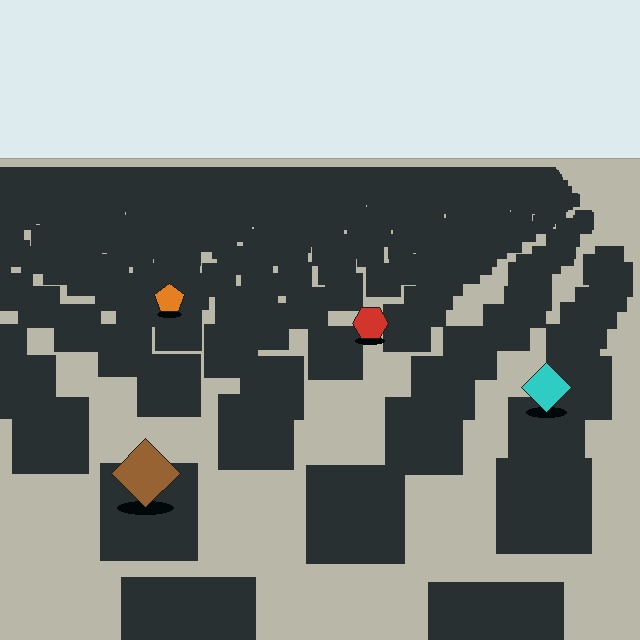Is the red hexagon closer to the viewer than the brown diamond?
No. The brown diamond is closer — you can tell from the texture gradient: the ground texture is coarser near it.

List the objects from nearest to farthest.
From nearest to farthest: the brown diamond, the cyan diamond, the red hexagon, the orange pentagon.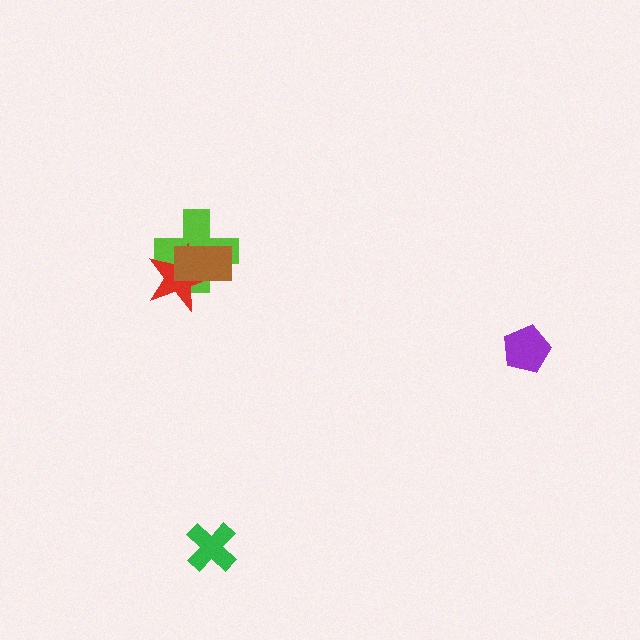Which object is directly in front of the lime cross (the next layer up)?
The red star is directly in front of the lime cross.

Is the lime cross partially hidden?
Yes, it is partially covered by another shape.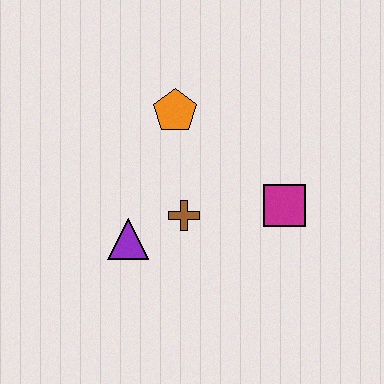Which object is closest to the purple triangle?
The brown cross is closest to the purple triangle.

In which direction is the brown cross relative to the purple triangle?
The brown cross is to the right of the purple triangle.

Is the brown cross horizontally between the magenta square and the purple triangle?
Yes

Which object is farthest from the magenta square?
The purple triangle is farthest from the magenta square.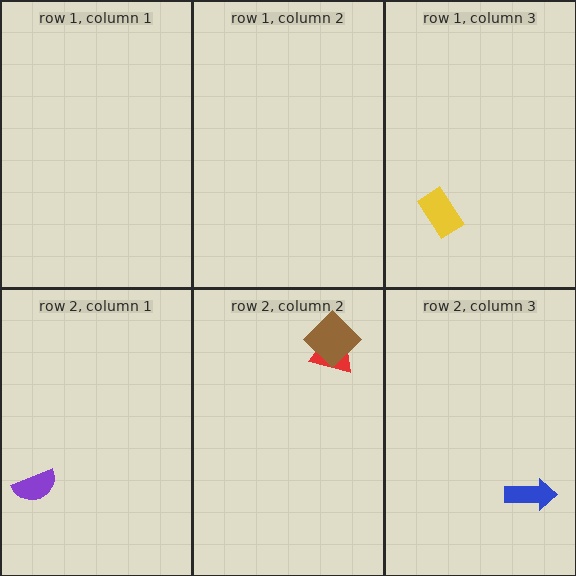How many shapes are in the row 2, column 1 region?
1.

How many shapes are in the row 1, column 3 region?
1.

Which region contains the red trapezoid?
The row 2, column 2 region.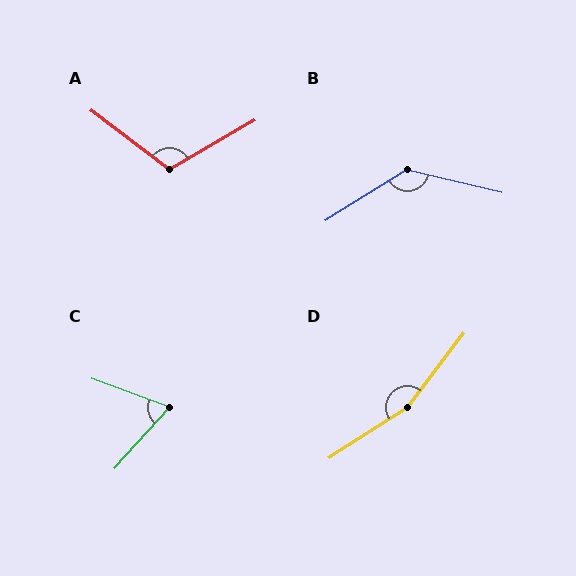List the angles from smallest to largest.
C (69°), A (113°), B (135°), D (160°).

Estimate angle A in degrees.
Approximately 113 degrees.